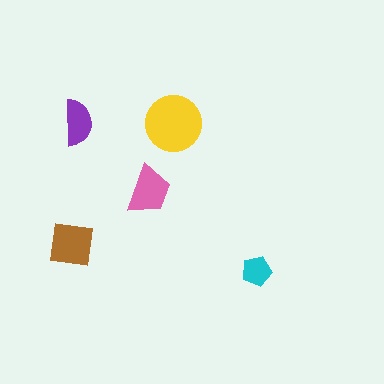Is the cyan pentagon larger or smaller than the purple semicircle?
Smaller.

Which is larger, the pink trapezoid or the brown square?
The brown square.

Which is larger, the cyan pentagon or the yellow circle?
The yellow circle.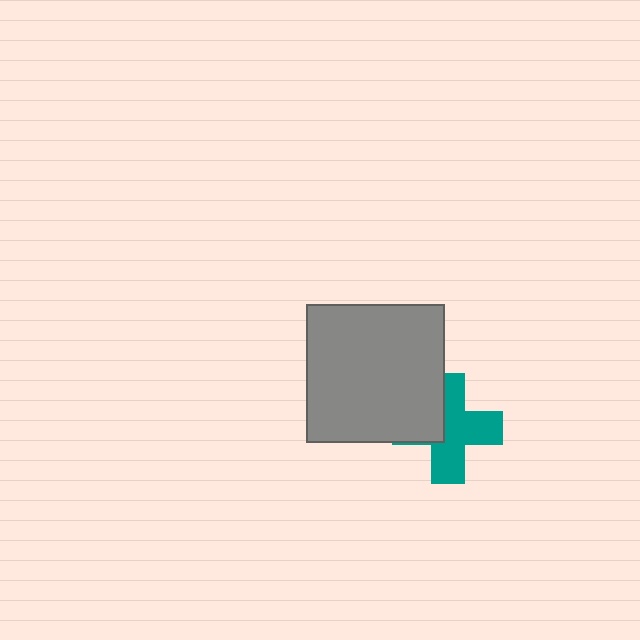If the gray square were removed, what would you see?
You would see the complete teal cross.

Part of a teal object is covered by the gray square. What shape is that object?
It is a cross.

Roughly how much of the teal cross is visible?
About half of it is visible (roughly 65%).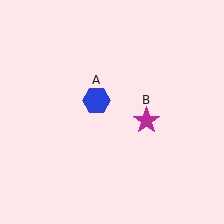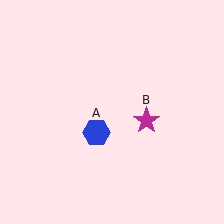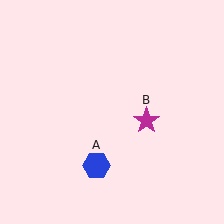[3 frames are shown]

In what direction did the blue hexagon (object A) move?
The blue hexagon (object A) moved down.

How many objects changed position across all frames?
1 object changed position: blue hexagon (object A).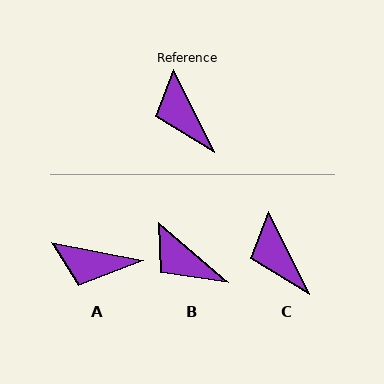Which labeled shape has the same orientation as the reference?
C.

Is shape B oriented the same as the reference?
No, it is off by about 23 degrees.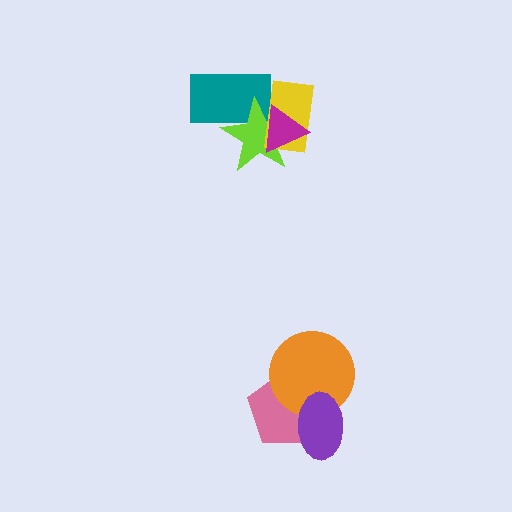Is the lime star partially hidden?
Yes, it is partially covered by another shape.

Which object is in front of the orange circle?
The purple ellipse is in front of the orange circle.